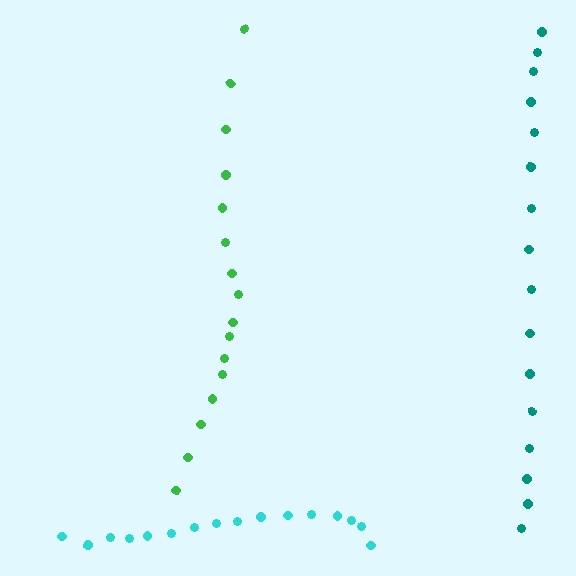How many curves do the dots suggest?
There are 3 distinct paths.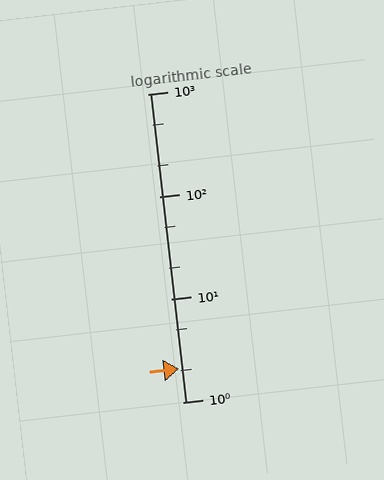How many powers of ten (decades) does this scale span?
The scale spans 3 decades, from 1 to 1000.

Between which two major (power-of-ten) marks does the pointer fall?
The pointer is between 1 and 10.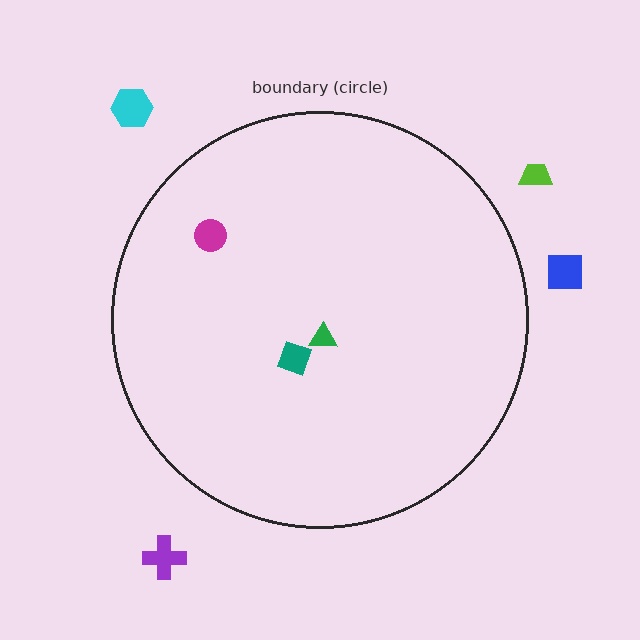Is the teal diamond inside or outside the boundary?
Inside.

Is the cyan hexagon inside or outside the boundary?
Outside.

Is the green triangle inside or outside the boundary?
Inside.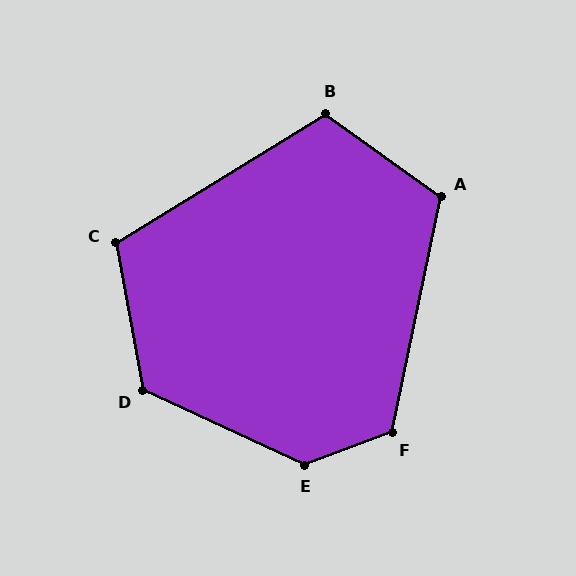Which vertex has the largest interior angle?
E, at approximately 135 degrees.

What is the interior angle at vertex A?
Approximately 114 degrees (obtuse).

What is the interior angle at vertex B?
Approximately 113 degrees (obtuse).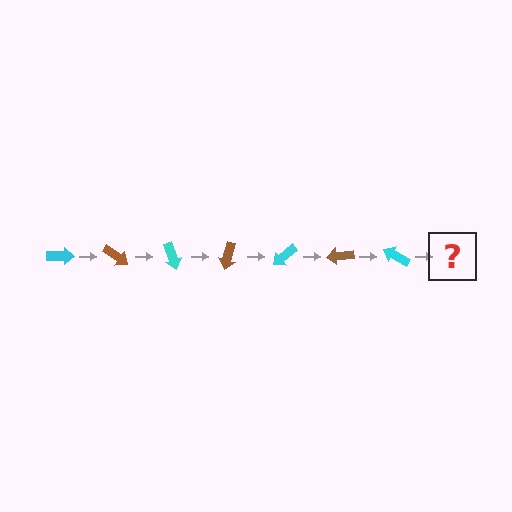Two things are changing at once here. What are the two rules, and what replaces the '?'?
The two rules are that it rotates 35 degrees each step and the color cycles through cyan and brown. The '?' should be a brown arrow, rotated 245 degrees from the start.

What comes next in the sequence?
The next element should be a brown arrow, rotated 245 degrees from the start.